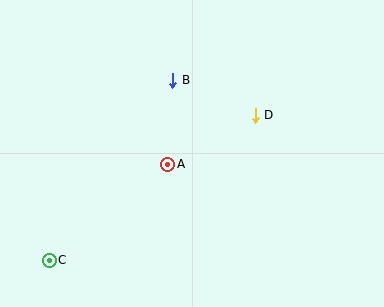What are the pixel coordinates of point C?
Point C is at (49, 260).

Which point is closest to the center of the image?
Point A at (168, 164) is closest to the center.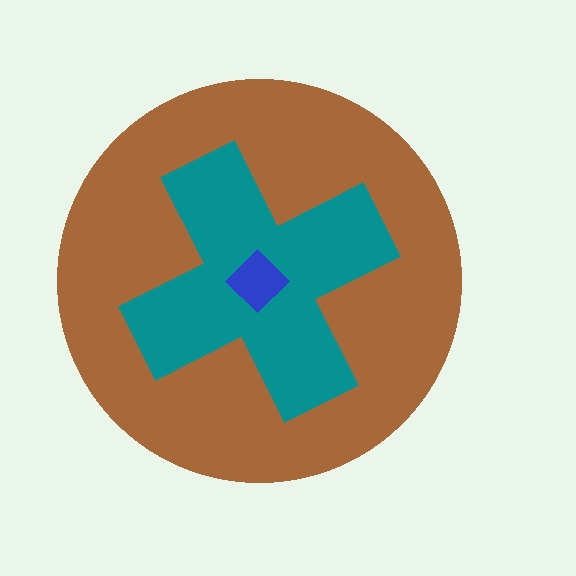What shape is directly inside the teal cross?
The blue diamond.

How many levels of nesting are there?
3.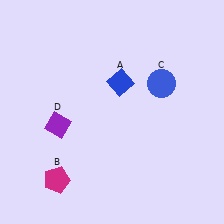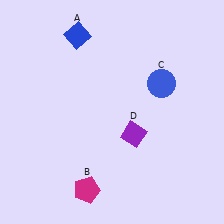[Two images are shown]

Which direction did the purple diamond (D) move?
The purple diamond (D) moved right.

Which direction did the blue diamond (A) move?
The blue diamond (A) moved up.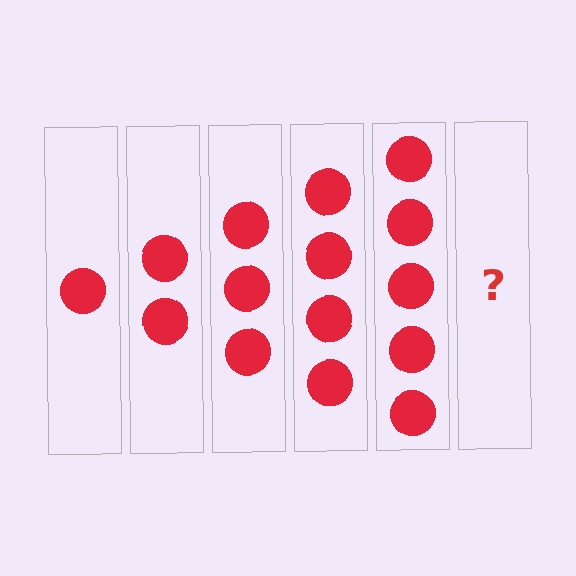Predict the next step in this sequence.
The next step is 6 circles.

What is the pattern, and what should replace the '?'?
The pattern is that each step adds one more circle. The '?' should be 6 circles.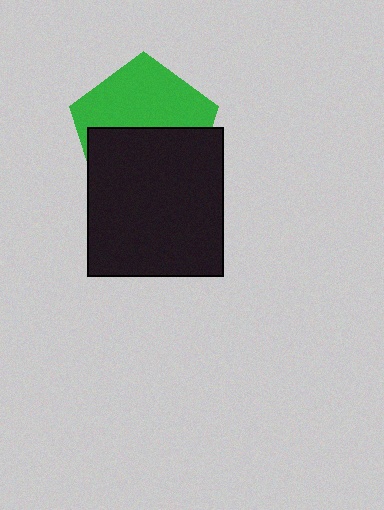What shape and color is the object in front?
The object in front is a black rectangle.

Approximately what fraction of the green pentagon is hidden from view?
Roughly 50% of the green pentagon is hidden behind the black rectangle.